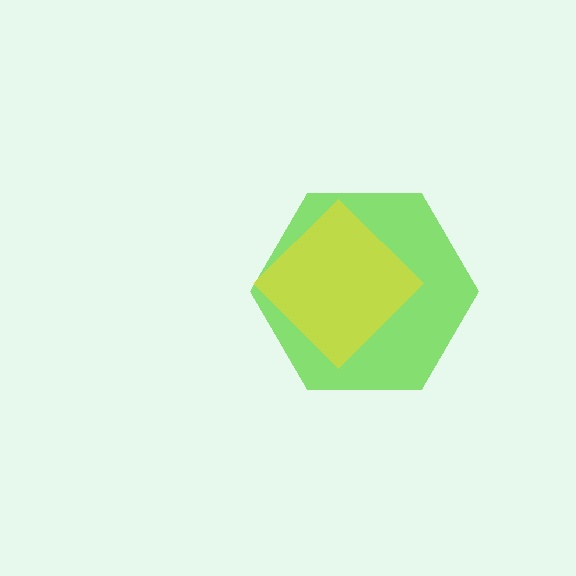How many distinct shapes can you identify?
There are 2 distinct shapes: a lime hexagon, a yellow diamond.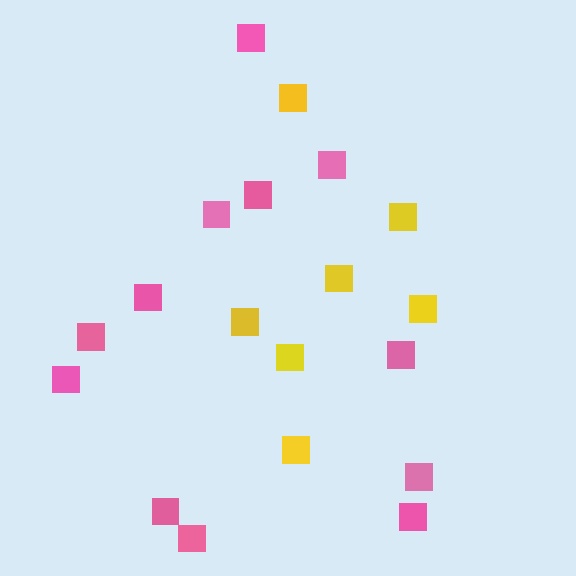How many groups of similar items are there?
There are 2 groups: one group of yellow squares (7) and one group of pink squares (12).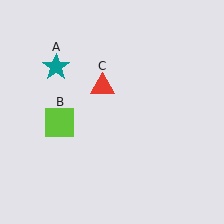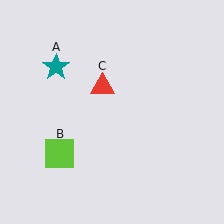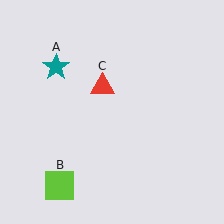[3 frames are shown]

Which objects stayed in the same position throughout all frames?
Teal star (object A) and red triangle (object C) remained stationary.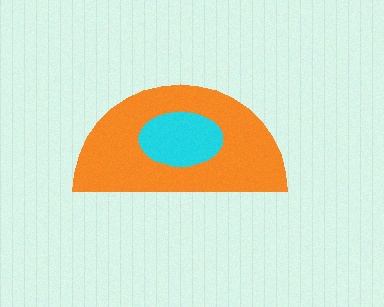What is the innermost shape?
The cyan ellipse.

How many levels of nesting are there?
2.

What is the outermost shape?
The orange semicircle.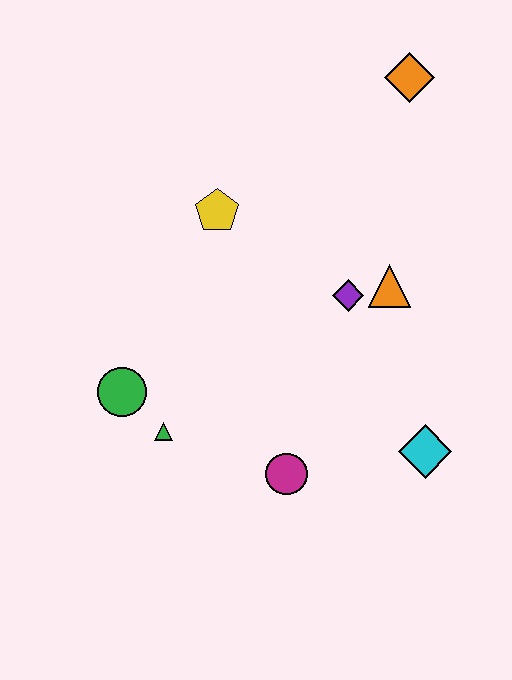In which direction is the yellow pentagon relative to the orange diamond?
The yellow pentagon is to the left of the orange diamond.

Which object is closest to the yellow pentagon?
The purple diamond is closest to the yellow pentagon.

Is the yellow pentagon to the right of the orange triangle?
No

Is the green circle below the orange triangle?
Yes